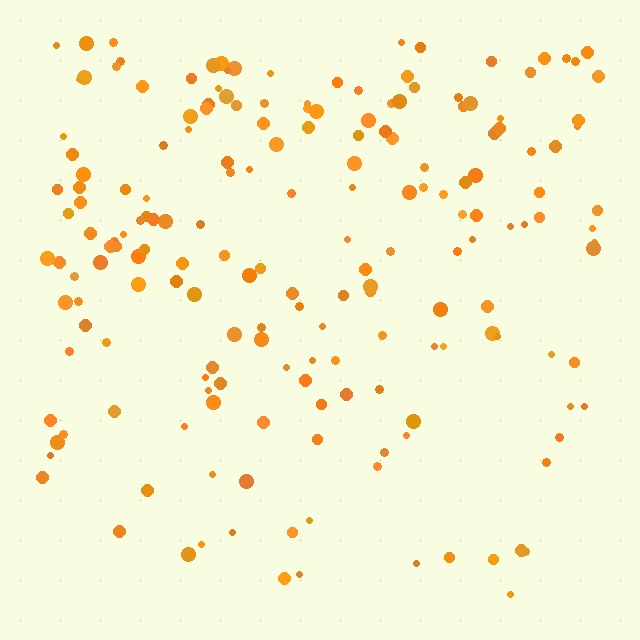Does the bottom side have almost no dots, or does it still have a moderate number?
Still a moderate number, just noticeably fewer than the top.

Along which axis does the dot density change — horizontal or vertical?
Vertical.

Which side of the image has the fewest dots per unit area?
The bottom.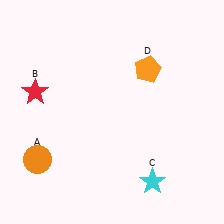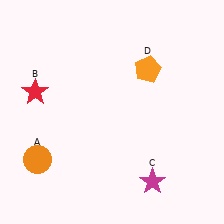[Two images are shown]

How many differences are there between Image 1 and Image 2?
There is 1 difference between the two images.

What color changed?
The star (C) changed from cyan in Image 1 to magenta in Image 2.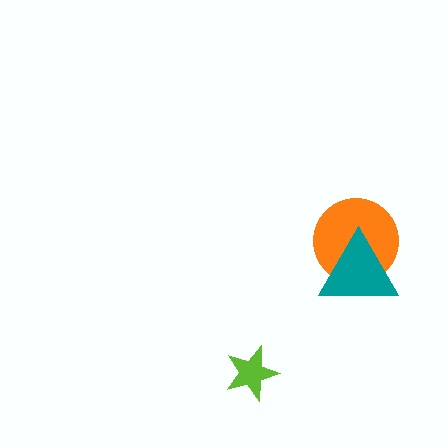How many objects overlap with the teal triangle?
1 object overlaps with the teal triangle.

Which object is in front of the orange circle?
The teal triangle is in front of the orange circle.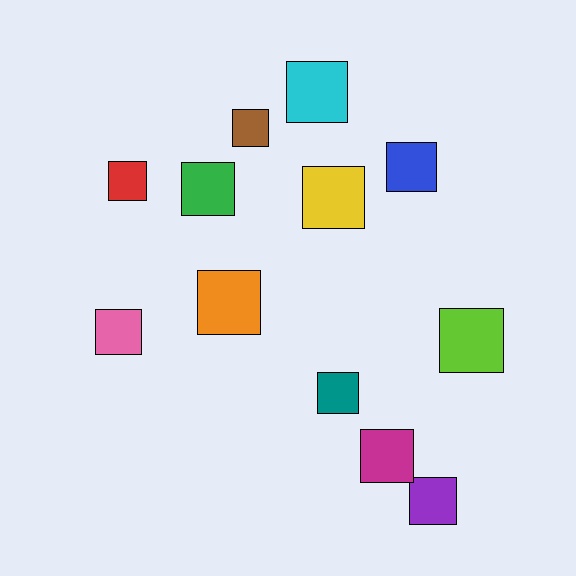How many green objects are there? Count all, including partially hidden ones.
There is 1 green object.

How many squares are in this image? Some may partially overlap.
There are 12 squares.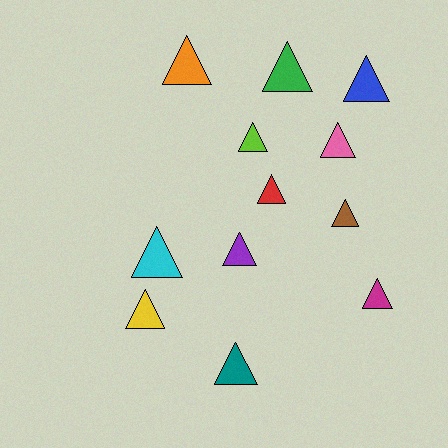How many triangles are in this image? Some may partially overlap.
There are 12 triangles.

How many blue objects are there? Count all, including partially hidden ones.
There is 1 blue object.